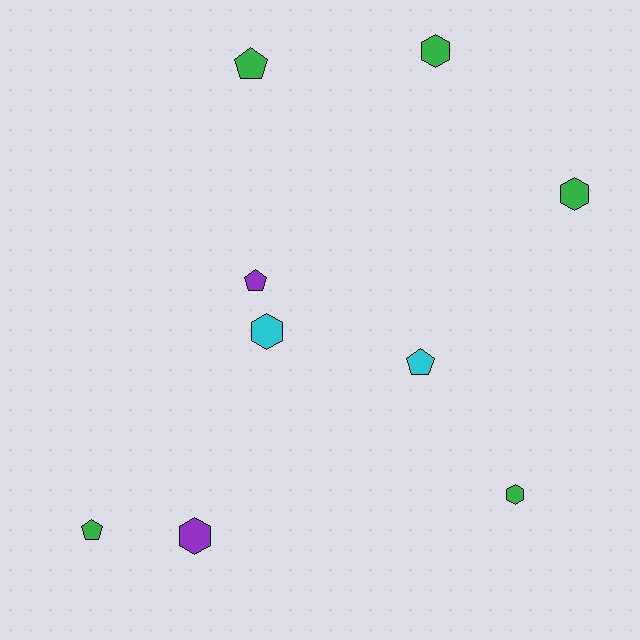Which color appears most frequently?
Green, with 5 objects.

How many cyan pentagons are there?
There is 1 cyan pentagon.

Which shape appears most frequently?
Hexagon, with 5 objects.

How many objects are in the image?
There are 9 objects.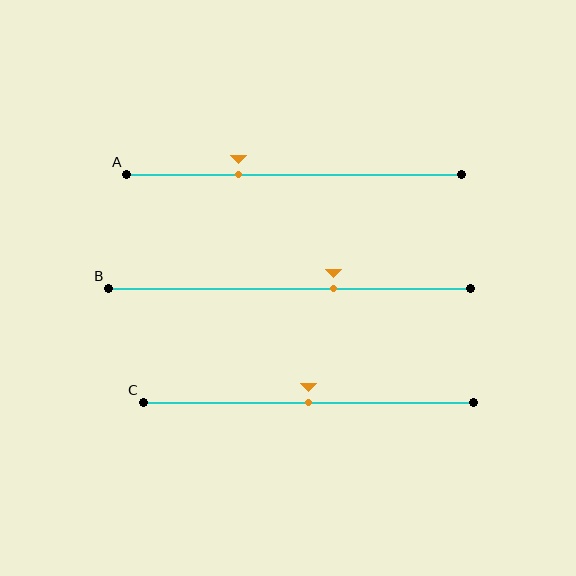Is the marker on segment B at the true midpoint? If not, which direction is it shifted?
No, the marker on segment B is shifted to the right by about 12% of the segment length.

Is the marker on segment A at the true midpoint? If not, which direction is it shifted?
No, the marker on segment A is shifted to the left by about 17% of the segment length.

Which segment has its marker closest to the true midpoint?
Segment C has its marker closest to the true midpoint.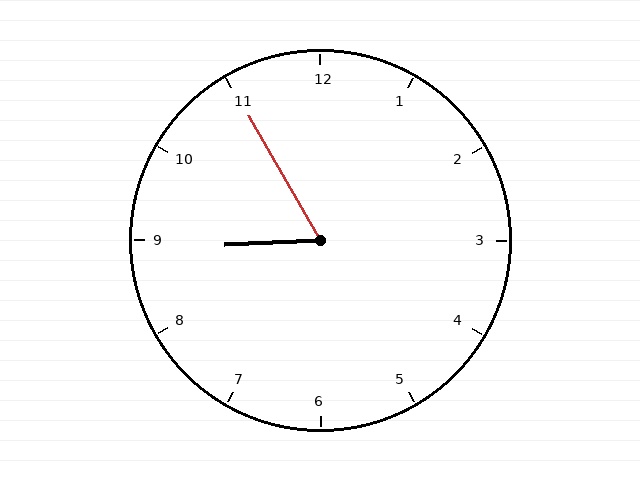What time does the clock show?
8:55.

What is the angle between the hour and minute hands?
Approximately 62 degrees.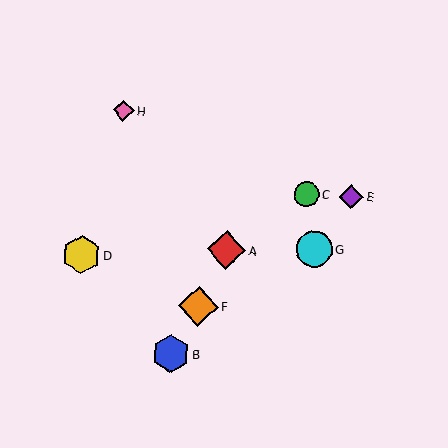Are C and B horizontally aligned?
No, C is at y≈194 and B is at y≈354.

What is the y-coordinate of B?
Object B is at y≈354.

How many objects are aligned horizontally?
2 objects (C, E) are aligned horizontally.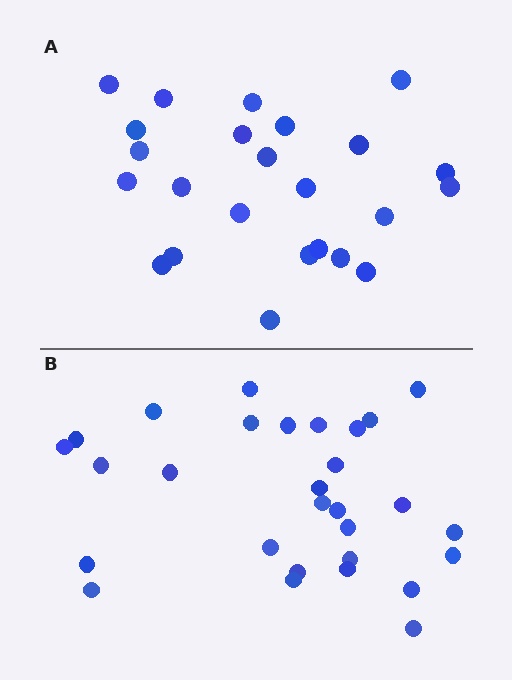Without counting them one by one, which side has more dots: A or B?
Region B (the bottom region) has more dots.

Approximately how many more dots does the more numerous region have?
Region B has about 5 more dots than region A.